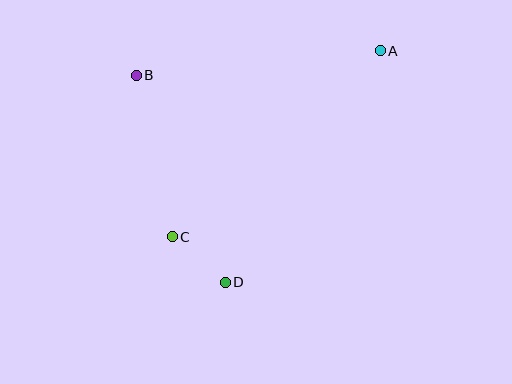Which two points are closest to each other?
Points C and D are closest to each other.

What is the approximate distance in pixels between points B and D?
The distance between B and D is approximately 225 pixels.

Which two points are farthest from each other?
Points A and C are farthest from each other.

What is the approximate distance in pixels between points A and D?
The distance between A and D is approximately 279 pixels.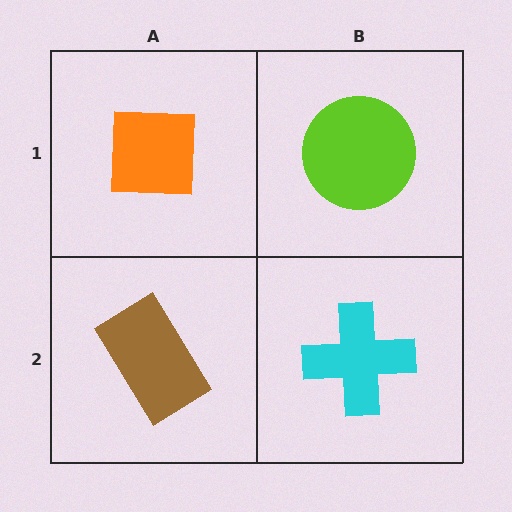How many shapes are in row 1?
2 shapes.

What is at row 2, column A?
A brown rectangle.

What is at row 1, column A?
An orange square.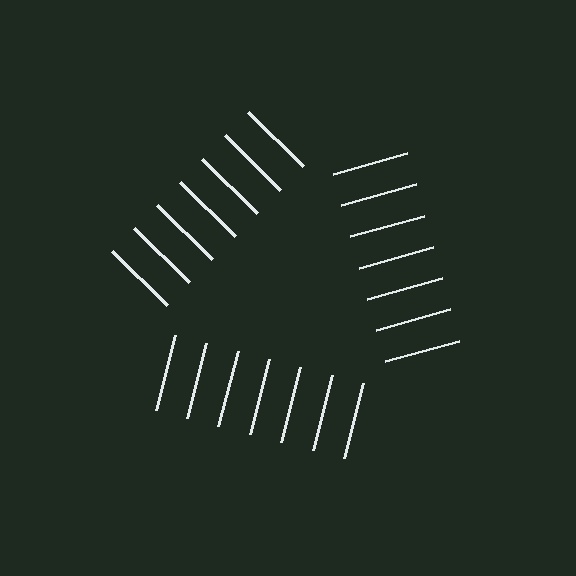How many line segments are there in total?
21 — 7 along each of the 3 edges.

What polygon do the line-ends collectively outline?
An illusory triangle — the line segments terminate on its edges but no continuous stroke is drawn.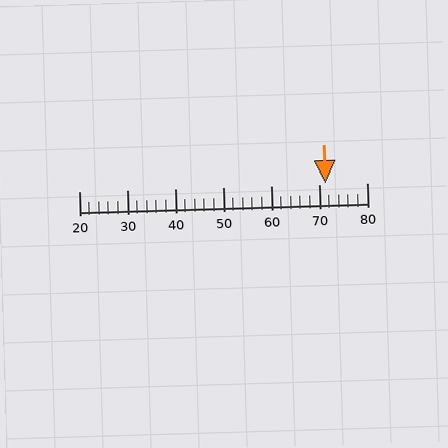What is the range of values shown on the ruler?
The ruler shows values from 20 to 80.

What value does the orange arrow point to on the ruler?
The orange arrow points to approximately 71.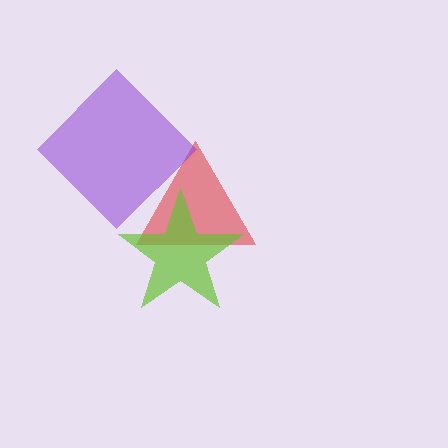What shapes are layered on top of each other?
The layered shapes are: a red triangle, a lime star, a purple diamond.